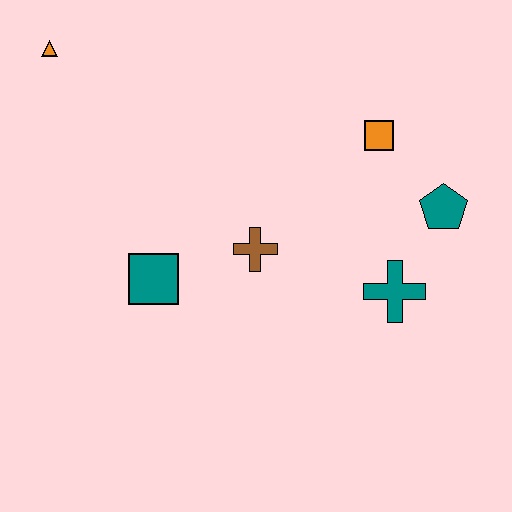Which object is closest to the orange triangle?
The teal square is closest to the orange triangle.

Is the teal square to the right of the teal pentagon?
No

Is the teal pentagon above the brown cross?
Yes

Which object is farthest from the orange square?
The orange triangle is farthest from the orange square.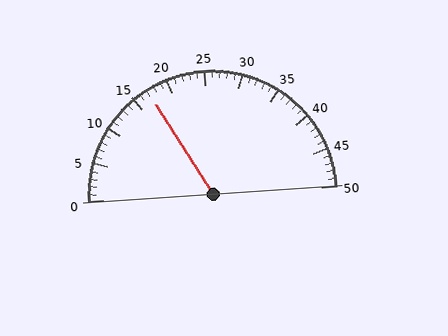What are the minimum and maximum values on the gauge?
The gauge ranges from 0 to 50.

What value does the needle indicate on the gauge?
The needle indicates approximately 17.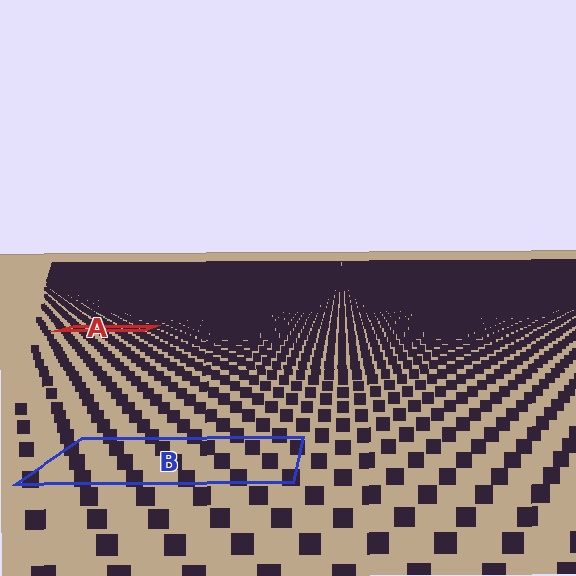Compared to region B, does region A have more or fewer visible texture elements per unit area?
Region A has more texture elements per unit area — they are packed more densely because it is farther away.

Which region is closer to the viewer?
Region B is closer. The texture elements there are larger and more spread out.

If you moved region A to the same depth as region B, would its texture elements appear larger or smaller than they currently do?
They would appear larger. At a closer depth, the same texture elements are projected at a bigger on-screen size.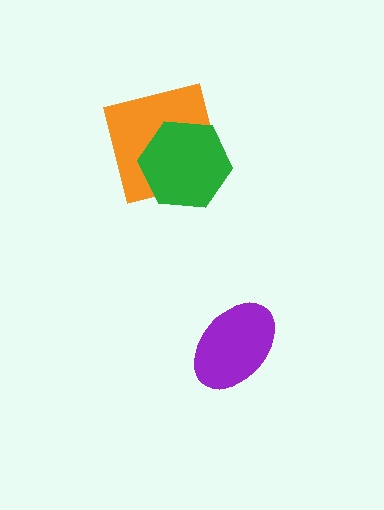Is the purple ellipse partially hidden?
No, no other shape covers it.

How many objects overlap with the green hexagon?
1 object overlaps with the green hexagon.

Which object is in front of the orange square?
The green hexagon is in front of the orange square.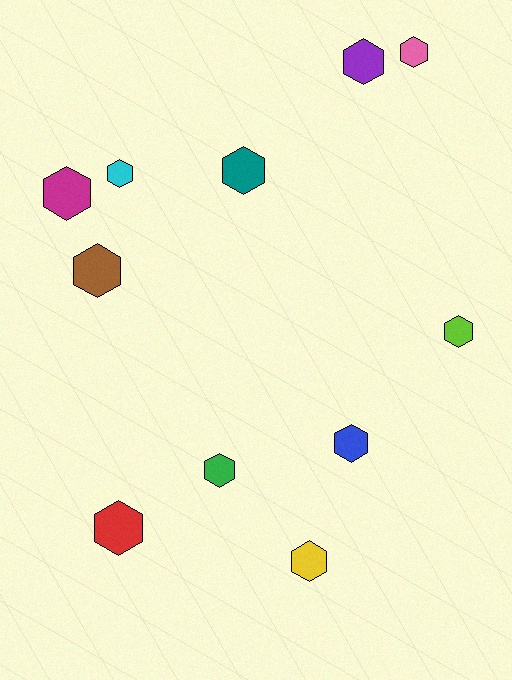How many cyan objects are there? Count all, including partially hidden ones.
There is 1 cyan object.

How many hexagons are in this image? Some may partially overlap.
There are 11 hexagons.